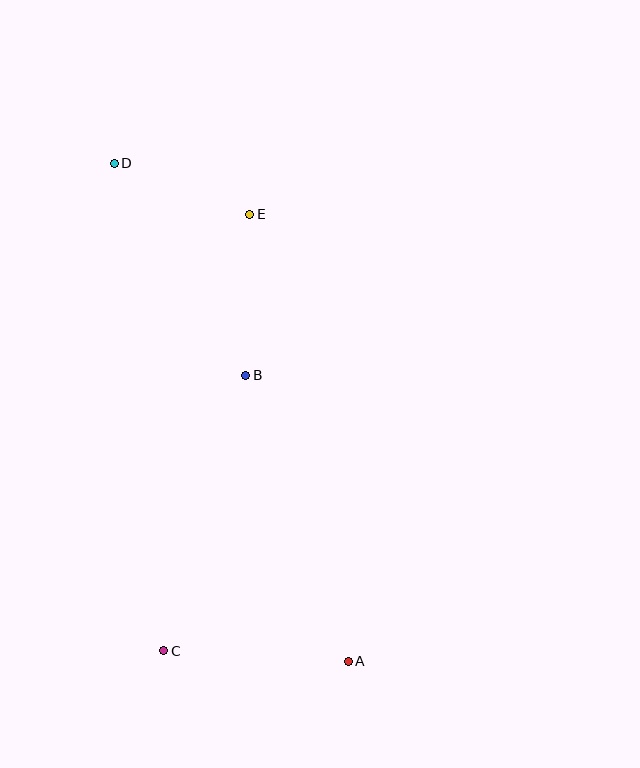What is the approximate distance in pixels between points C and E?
The distance between C and E is approximately 445 pixels.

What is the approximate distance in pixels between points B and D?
The distance between B and D is approximately 250 pixels.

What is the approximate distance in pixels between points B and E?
The distance between B and E is approximately 161 pixels.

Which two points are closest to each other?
Points D and E are closest to each other.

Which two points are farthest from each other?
Points A and D are farthest from each other.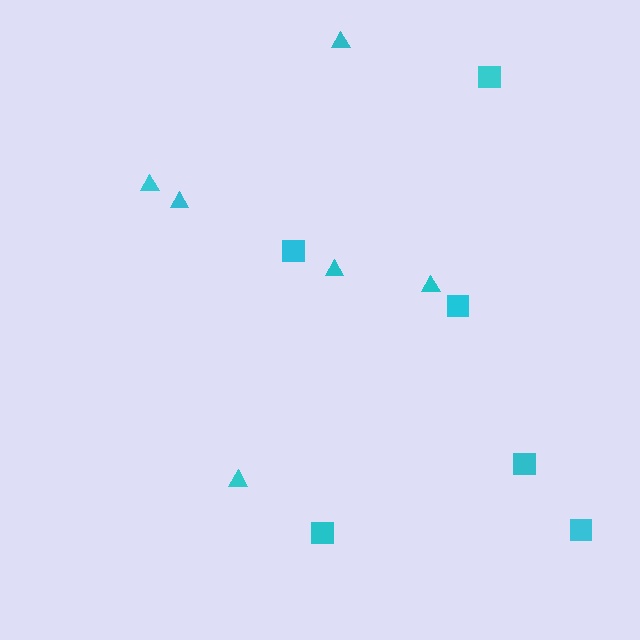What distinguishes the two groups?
There are 2 groups: one group of squares (6) and one group of triangles (6).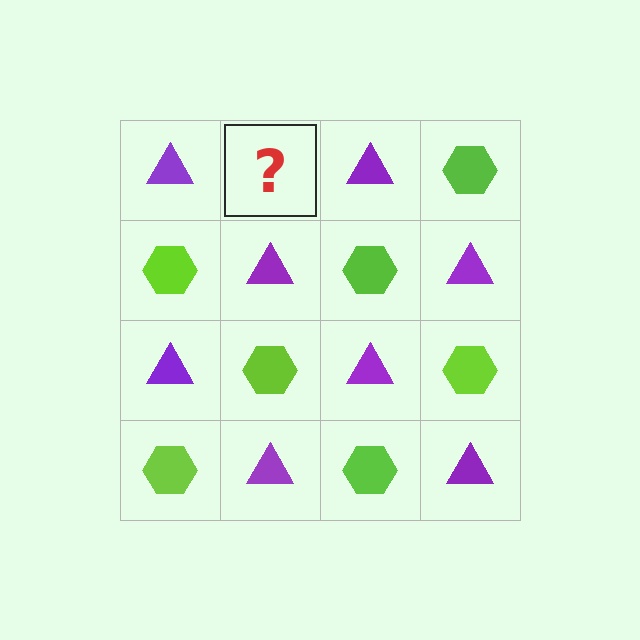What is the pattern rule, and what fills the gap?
The rule is that it alternates purple triangle and lime hexagon in a checkerboard pattern. The gap should be filled with a lime hexagon.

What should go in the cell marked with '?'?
The missing cell should contain a lime hexagon.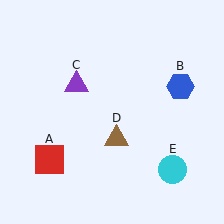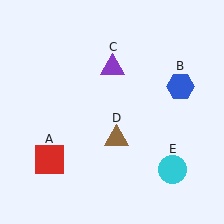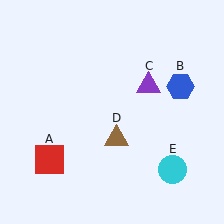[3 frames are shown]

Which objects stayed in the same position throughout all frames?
Red square (object A) and blue hexagon (object B) and brown triangle (object D) and cyan circle (object E) remained stationary.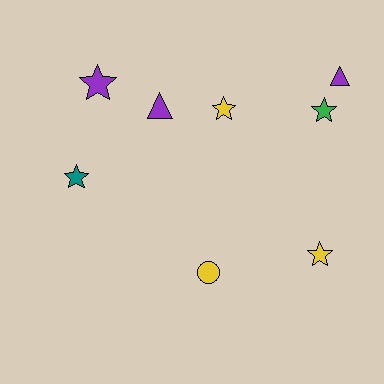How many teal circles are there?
There are no teal circles.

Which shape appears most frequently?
Star, with 5 objects.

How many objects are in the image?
There are 8 objects.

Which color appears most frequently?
Yellow, with 3 objects.